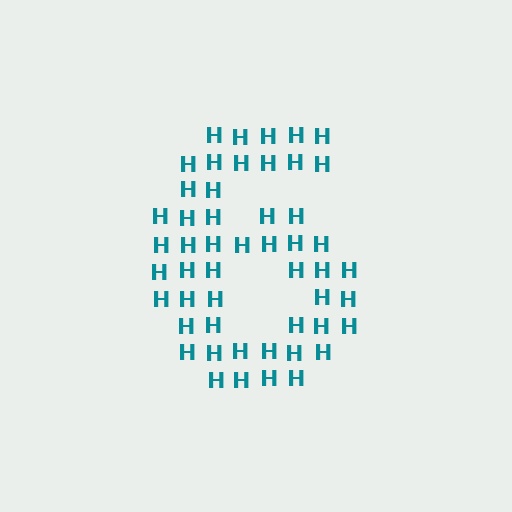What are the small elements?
The small elements are letter H's.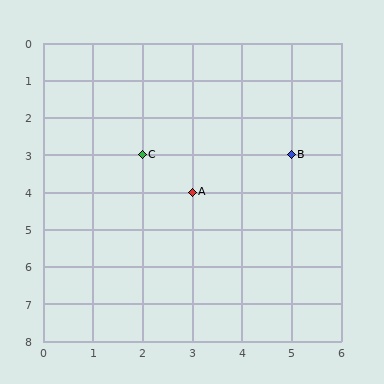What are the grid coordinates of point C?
Point C is at grid coordinates (2, 3).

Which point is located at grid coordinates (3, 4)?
Point A is at (3, 4).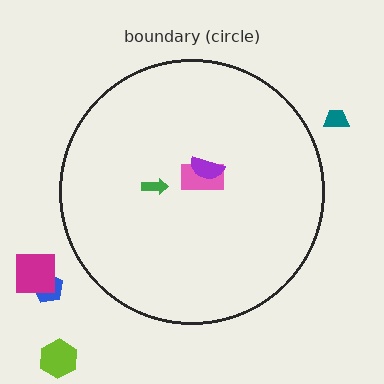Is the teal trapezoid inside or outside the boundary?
Outside.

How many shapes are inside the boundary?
3 inside, 4 outside.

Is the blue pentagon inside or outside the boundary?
Outside.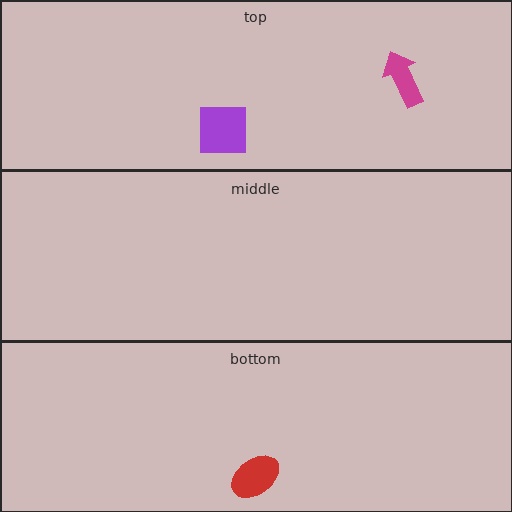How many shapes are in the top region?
2.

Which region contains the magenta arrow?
The top region.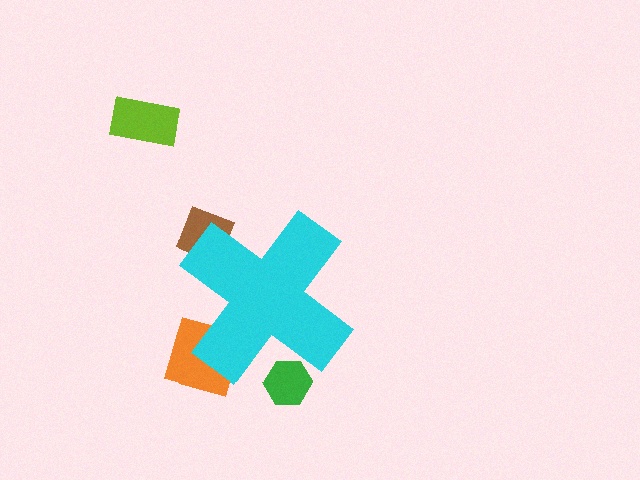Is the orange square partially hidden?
Yes, the orange square is partially hidden behind the cyan cross.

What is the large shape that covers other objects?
A cyan cross.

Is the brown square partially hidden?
Yes, the brown square is partially hidden behind the cyan cross.